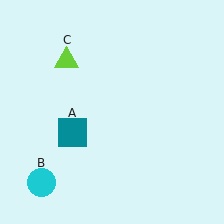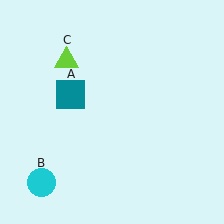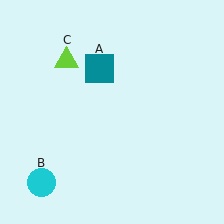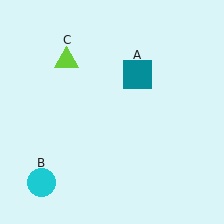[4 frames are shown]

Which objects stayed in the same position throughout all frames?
Cyan circle (object B) and lime triangle (object C) remained stationary.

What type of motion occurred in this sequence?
The teal square (object A) rotated clockwise around the center of the scene.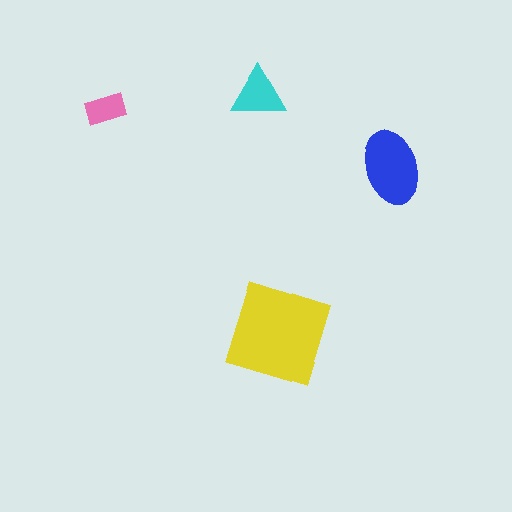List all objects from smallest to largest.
The pink rectangle, the cyan triangle, the blue ellipse, the yellow diamond.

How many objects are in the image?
There are 4 objects in the image.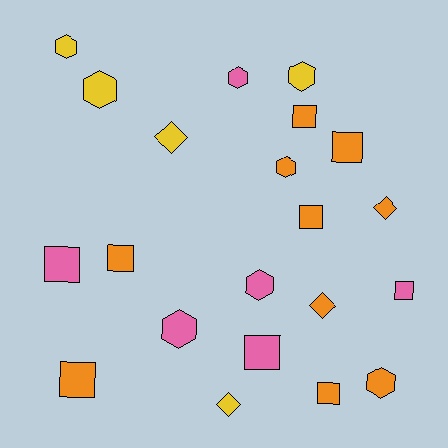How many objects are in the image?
There are 21 objects.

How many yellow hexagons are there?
There are 3 yellow hexagons.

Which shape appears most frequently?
Square, with 9 objects.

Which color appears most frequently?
Orange, with 10 objects.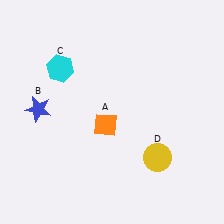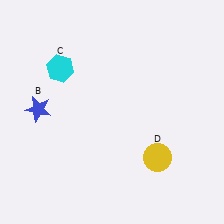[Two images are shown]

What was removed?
The orange diamond (A) was removed in Image 2.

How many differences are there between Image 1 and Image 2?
There is 1 difference between the two images.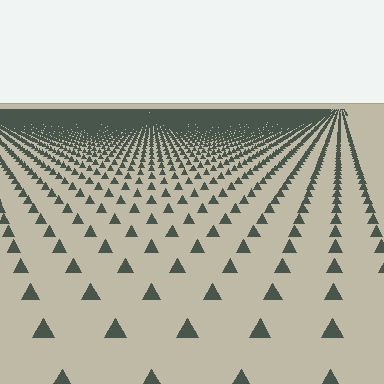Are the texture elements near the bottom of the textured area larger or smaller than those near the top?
Larger. Near the bottom, elements are closer to the viewer and appear at a bigger on-screen size.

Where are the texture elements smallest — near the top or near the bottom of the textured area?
Near the top.